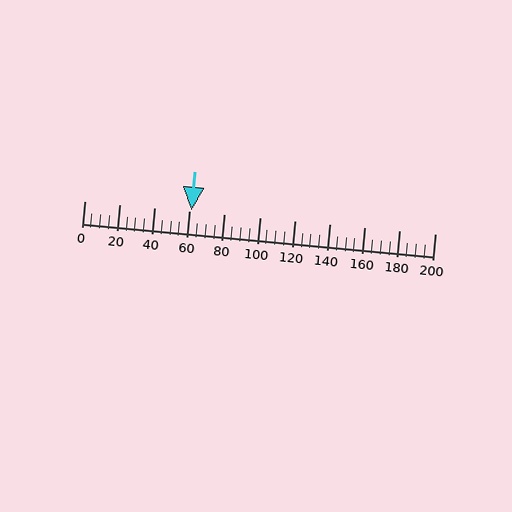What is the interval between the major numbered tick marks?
The major tick marks are spaced 20 units apart.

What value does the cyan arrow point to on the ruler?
The cyan arrow points to approximately 61.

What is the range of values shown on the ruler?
The ruler shows values from 0 to 200.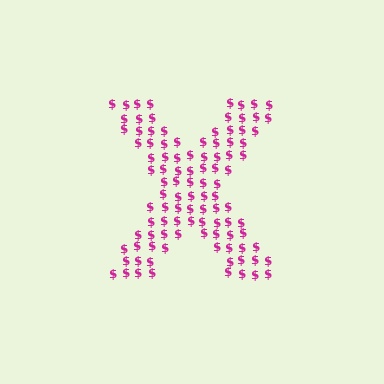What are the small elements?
The small elements are dollar signs.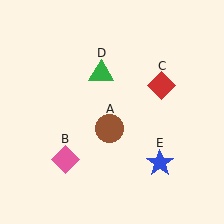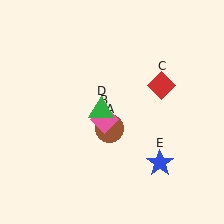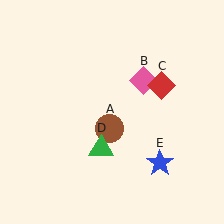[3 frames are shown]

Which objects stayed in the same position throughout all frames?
Brown circle (object A) and red diamond (object C) and blue star (object E) remained stationary.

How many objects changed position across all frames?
2 objects changed position: pink diamond (object B), green triangle (object D).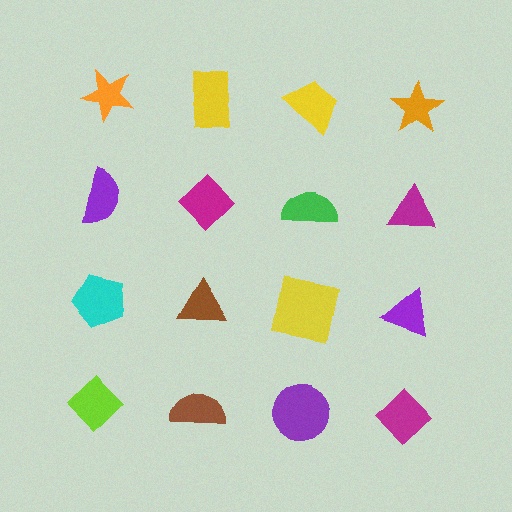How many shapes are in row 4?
4 shapes.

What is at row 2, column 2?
A magenta diamond.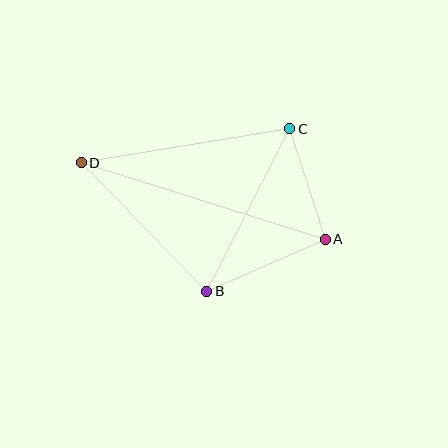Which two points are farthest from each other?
Points A and D are farthest from each other.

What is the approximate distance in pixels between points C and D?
The distance between C and D is approximately 211 pixels.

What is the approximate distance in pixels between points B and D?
The distance between B and D is approximately 180 pixels.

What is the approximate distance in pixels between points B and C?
The distance between B and C is approximately 183 pixels.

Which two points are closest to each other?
Points A and C are closest to each other.